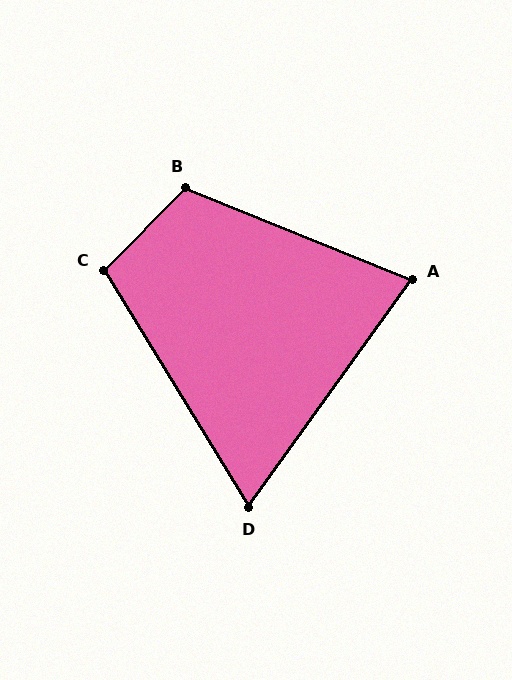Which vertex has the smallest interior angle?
D, at approximately 67 degrees.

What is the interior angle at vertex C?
Approximately 104 degrees (obtuse).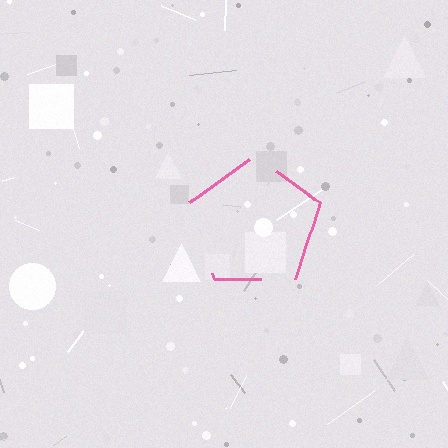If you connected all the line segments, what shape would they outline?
They would outline a pentagon.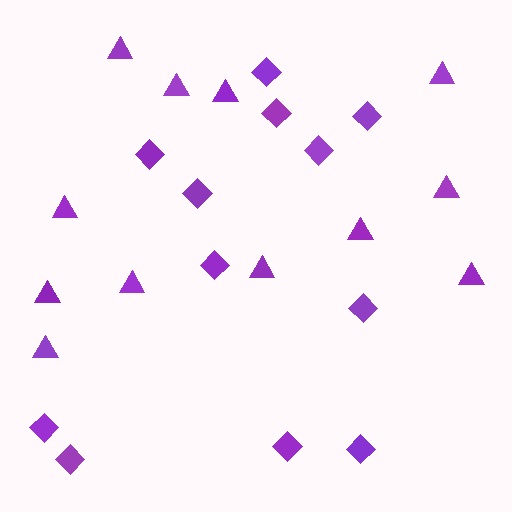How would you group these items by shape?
There are 2 groups: one group of diamonds (12) and one group of triangles (12).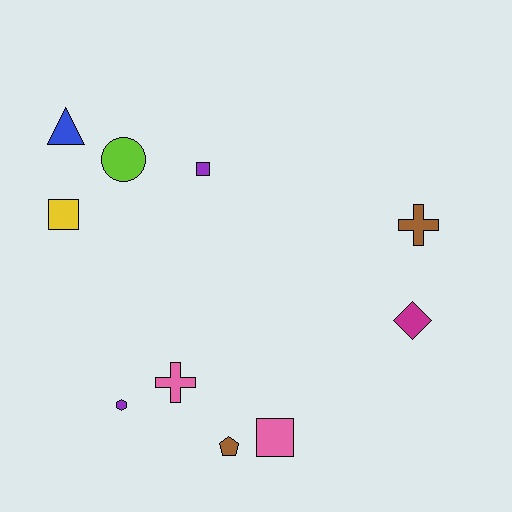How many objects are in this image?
There are 10 objects.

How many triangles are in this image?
There is 1 triangle.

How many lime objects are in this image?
There is 1 lime object.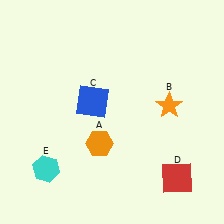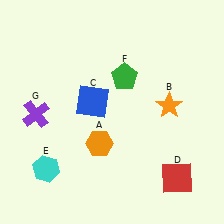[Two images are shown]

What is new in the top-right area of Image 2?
A green pentagon (F) was added in the top-right area of Image 2.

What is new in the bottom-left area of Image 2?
A purple cross (G) was added in the bottom-left area of Image 2.